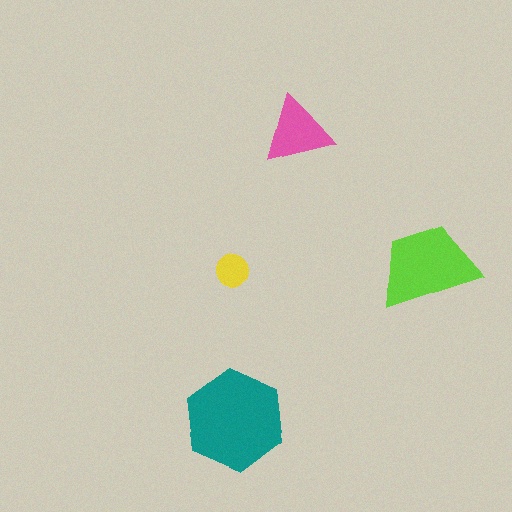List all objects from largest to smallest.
The teal hexagon, the lime trapezoid, the pink triangle, the yellow circle.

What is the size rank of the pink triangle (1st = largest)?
3rd.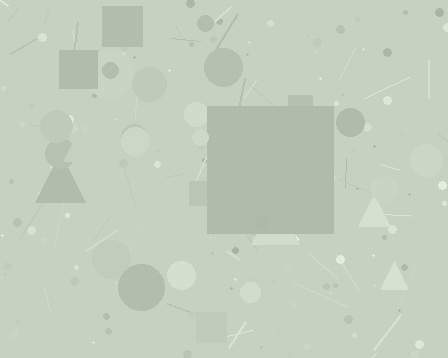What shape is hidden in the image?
A square is hidden in the image.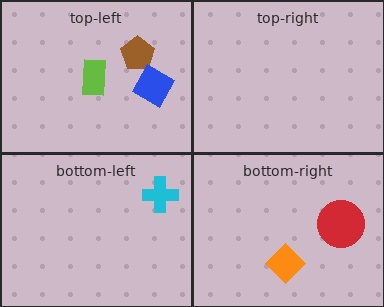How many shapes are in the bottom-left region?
1.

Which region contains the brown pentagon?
The top-left region.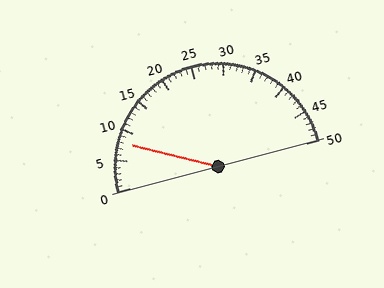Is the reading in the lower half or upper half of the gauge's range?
The reading is in the lower half of the range (0 to 50).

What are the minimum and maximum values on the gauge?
The gauge ranges from 0 to 50.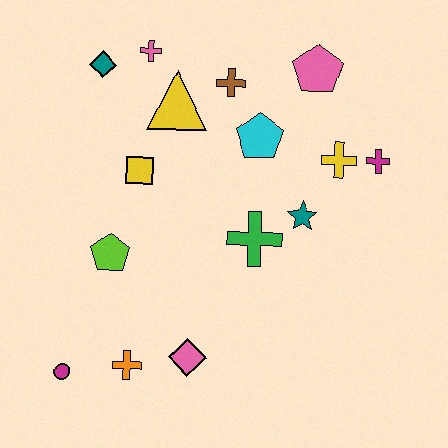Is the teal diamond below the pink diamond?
No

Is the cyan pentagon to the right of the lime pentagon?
Yes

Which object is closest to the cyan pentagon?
The brown cross is closest to the cyan pentagon.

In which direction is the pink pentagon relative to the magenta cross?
The pink pentagon is above the magenta cross.